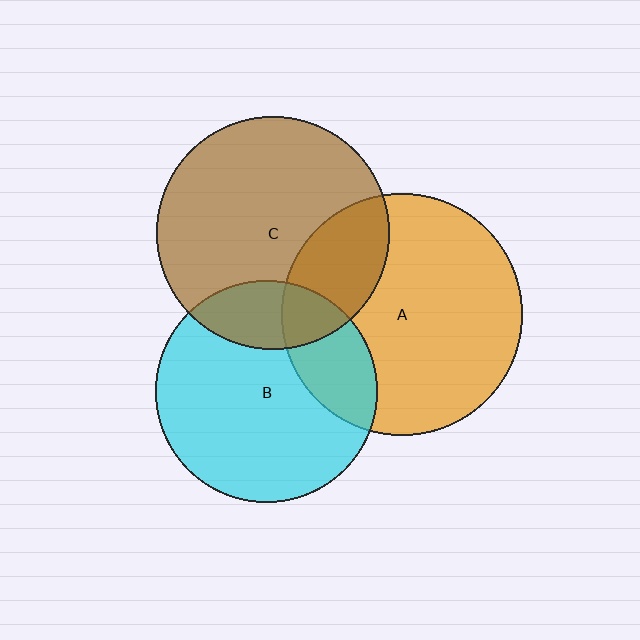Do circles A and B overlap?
Yes.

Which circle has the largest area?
Circle A (orange).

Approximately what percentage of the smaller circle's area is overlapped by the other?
Approximately 25%.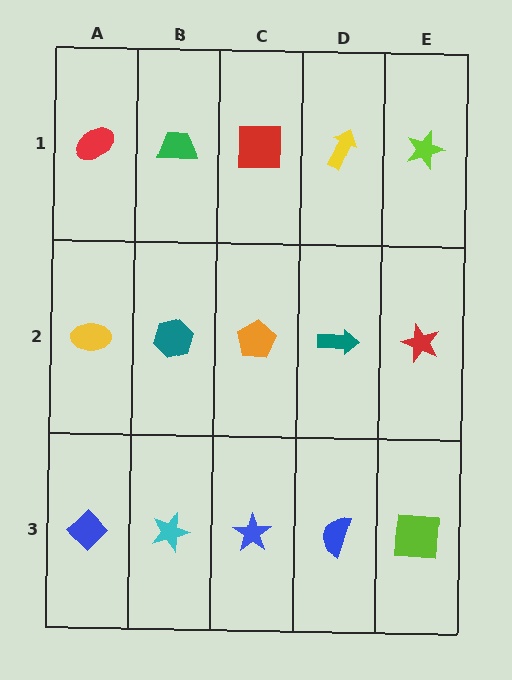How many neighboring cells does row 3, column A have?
2.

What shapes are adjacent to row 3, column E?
A red star (row 2, column E), a blue semicircle (row 3, column D).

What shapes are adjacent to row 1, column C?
An orange pentagon (row 2, column C), a green trapezoid (row 1, column B), a yellow arrow (row 1, column D).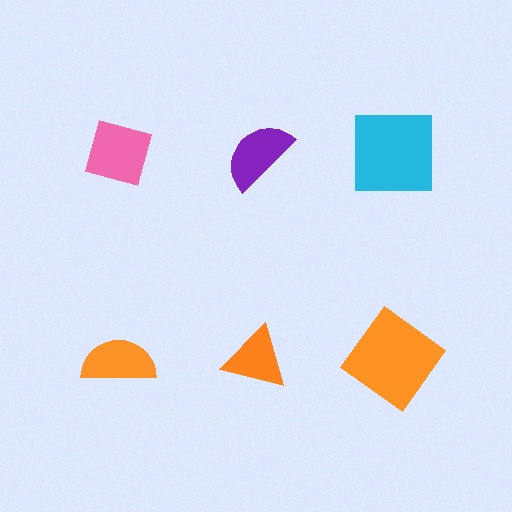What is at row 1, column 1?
A pink diamond.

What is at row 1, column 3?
A cyan square.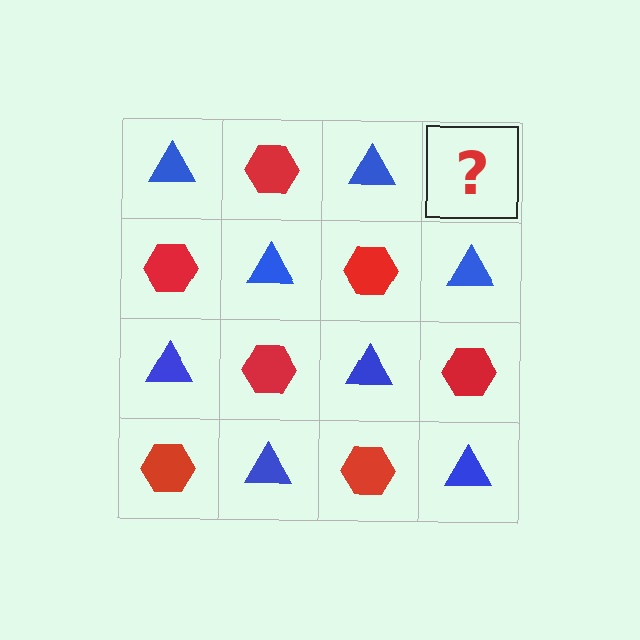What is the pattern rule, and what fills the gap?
The rule is that it alternates blue triangle and red hexagon in a checkerboard pattern. The gap should be filled with a red hexagon.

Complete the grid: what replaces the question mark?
The question mark should be replaced with a red hexagon.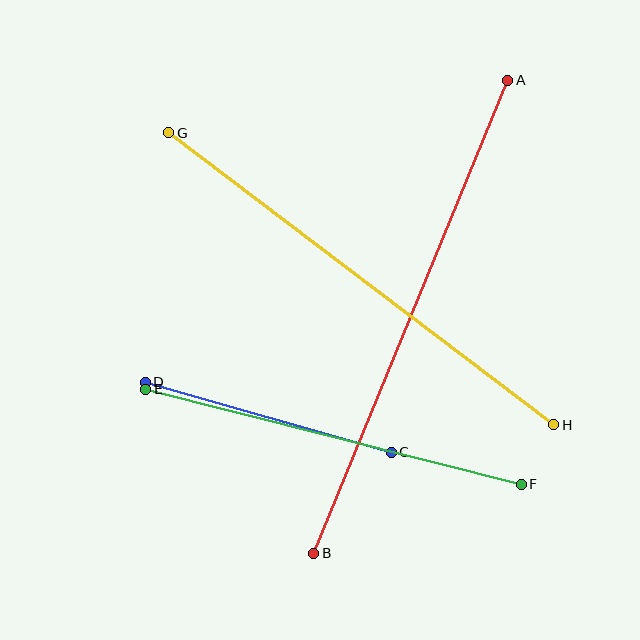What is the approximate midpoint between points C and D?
The midpoint is at approximately (268, 417) pixels.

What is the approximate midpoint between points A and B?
The midpoint is at approximately (411, 317) pixels.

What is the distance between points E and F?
The distance is approximately 387 pixels.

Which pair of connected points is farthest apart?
Points A and B are farthest apart.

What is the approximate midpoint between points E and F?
The midpoint is at approximately (333, 437) pixels.